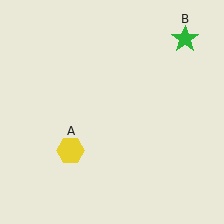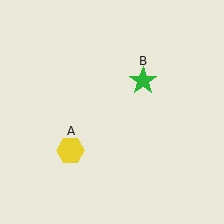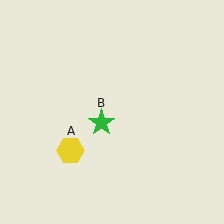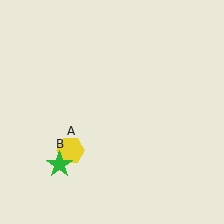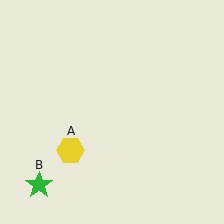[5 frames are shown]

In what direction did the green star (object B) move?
The green star (object B) moved down and to the left.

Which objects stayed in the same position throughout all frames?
Yellow hexagon (object A) remained stationary.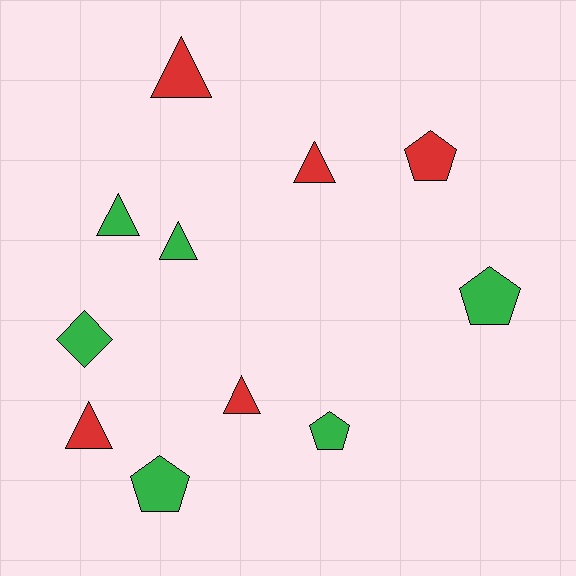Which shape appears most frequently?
Triangle, with 6 objects.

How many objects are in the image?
There are 11 objects.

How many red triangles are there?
There are 4 red triangles.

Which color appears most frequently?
Green, with 6 objects.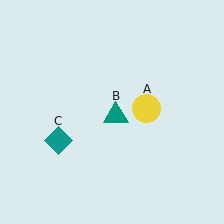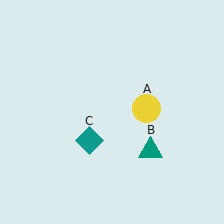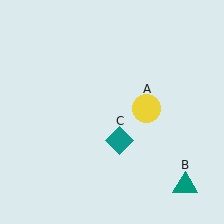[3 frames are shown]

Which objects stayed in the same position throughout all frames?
Yellow circle (object A) remained stationary.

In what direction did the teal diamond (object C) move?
The teal diamond (object C) moved right.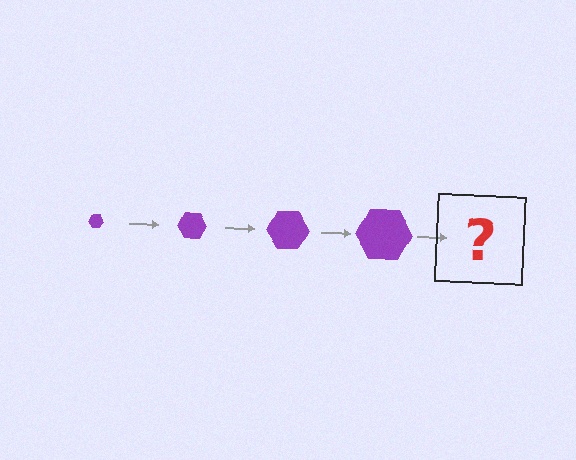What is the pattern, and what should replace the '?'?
The pattern is that the hexagon gets progressively larger each step. The '?' should be a purple hexagon, larger than the previous one.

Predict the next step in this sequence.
The next step is a purple hexagon, larger than the previous one.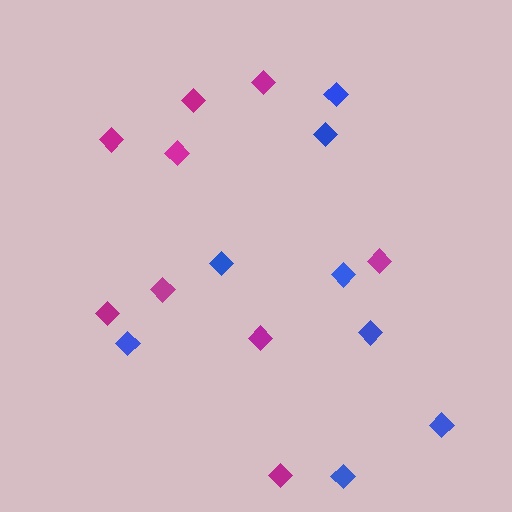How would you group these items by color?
There are 2 groups: one group of blue diamonds (8) and one group of magenta diamonds (9).